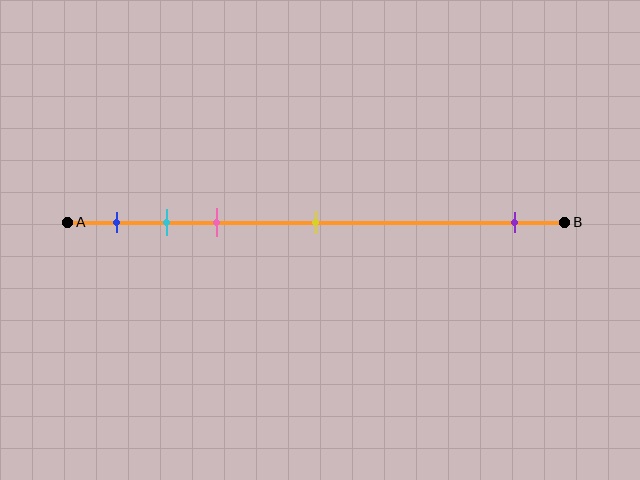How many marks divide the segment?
There are 5 marks dividing the segment.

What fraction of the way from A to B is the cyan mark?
The cyan mark is approximately 20% (0.2) of the way from A to B.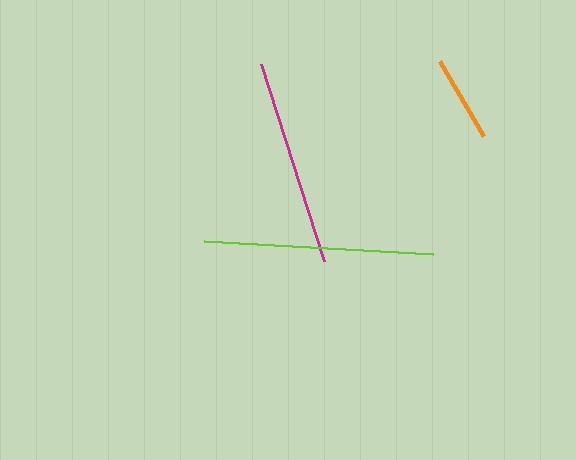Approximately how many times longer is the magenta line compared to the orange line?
The magenta line is approximately 2.4 times the length of the orange line.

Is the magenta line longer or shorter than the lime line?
The lime line is longer than the magenta line.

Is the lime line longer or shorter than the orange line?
The lime line is longer than the orange line.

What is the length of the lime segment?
The lime segment is approximately 230 pixels long.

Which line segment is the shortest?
The orange line is the shortest at approximately 87 pixels.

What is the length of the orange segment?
The orange segment is approximately 87 pixels long.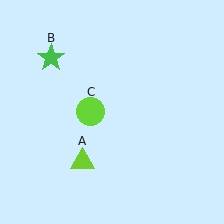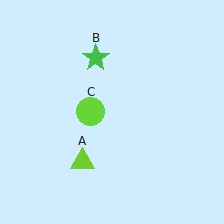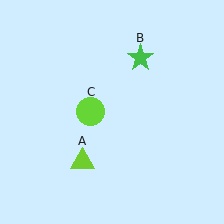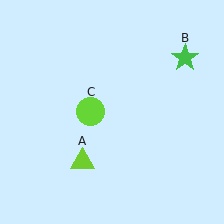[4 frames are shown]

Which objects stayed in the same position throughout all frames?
Lime triangle (object A) and lime circle (object C) remained stationary.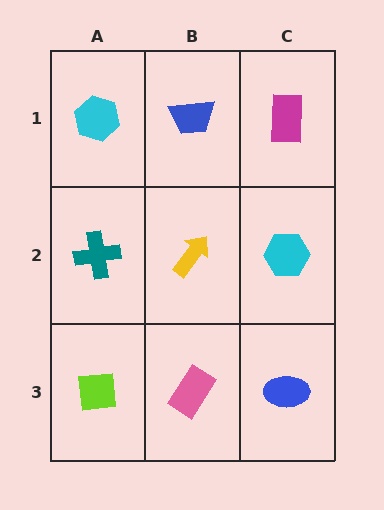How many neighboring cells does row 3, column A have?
2.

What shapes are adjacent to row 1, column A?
A teal cross (row 2, column A), a blue trapezoid (row 1, column B).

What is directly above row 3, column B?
A yellow arrow.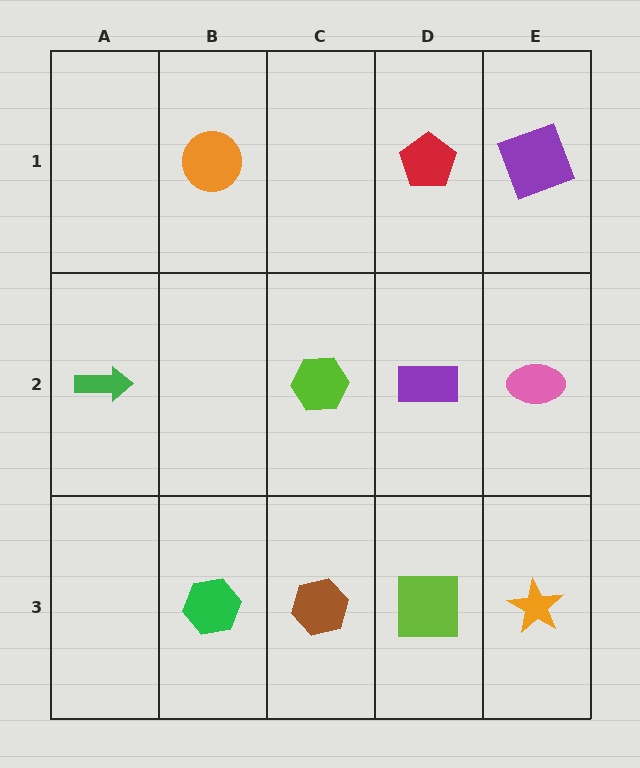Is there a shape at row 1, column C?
No, that cell is empty.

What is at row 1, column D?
A red pentagon.